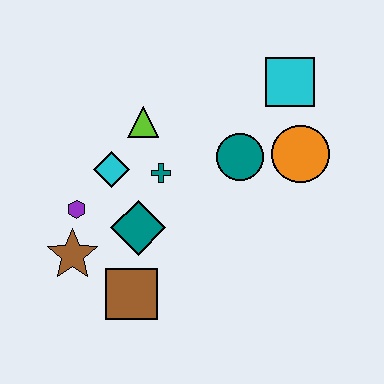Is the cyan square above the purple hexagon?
Yes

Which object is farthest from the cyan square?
The brown star is farthest from the cyan square.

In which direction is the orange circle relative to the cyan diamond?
The orange circle is to the right of the cyan diamond.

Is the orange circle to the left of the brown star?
No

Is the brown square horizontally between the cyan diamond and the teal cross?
Yes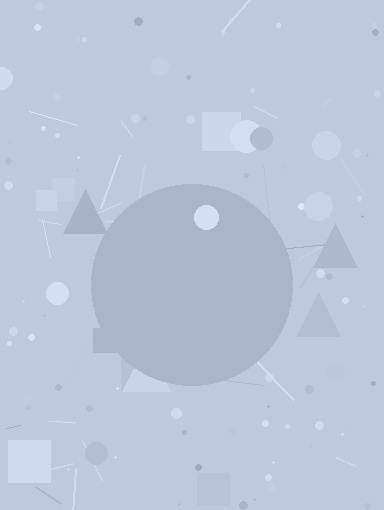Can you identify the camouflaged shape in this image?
The camouflaged shape is a circle.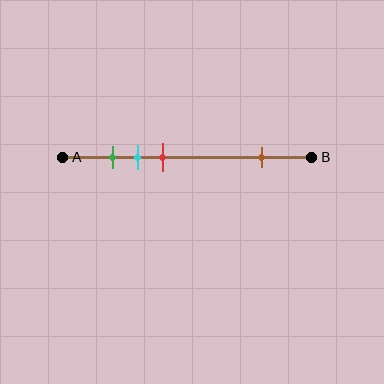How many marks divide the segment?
There are 4 marks dividing the segment.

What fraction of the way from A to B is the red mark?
The red mark is approximately 40% (0.4) of the way from A to B.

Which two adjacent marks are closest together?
The green and cyan marks are the closest adjacent pair.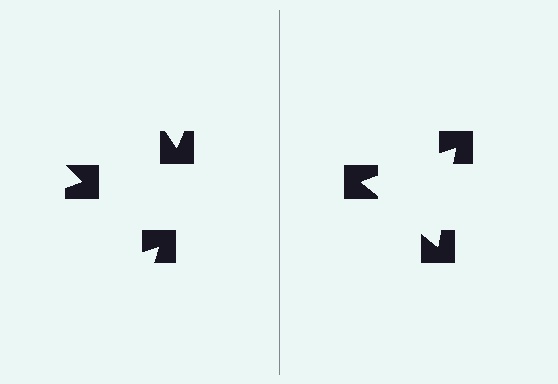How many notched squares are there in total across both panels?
6 — 3 on each side.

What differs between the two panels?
The notched squares are positioned identically on both sides; only the wedge orientations differ. On the right they align to a triangle; on the left they are misaligned.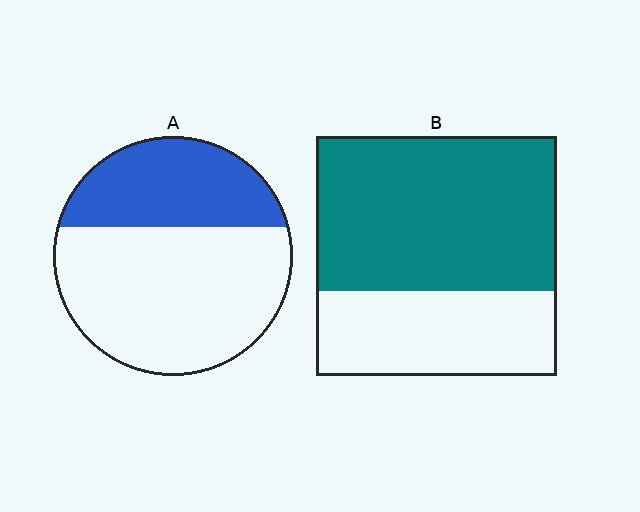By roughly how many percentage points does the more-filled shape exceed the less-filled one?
By roughly 30 percentage points (B over A).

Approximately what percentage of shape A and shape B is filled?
A is approximately 35% and B is approximately 65%.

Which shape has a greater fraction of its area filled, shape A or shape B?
Shape B.